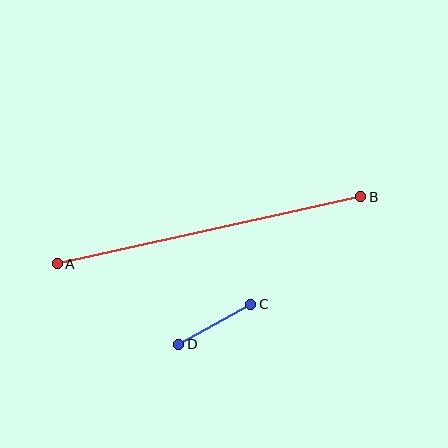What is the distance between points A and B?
The distance is approximately 311 pixels.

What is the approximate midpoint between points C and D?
The midpoint is at approximately (215, 324) pixels.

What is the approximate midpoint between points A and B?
The midpoint is at approximately (209, 230) pixels.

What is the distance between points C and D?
The distance is approximately 82 pixels.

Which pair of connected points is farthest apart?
Points A and B are farthest apart.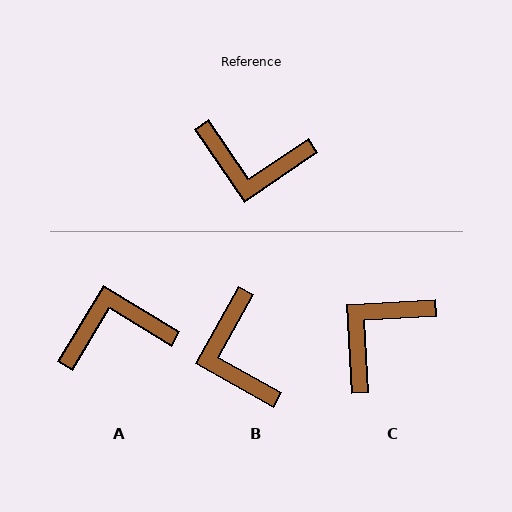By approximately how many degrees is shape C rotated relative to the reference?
Approximately 121 degrees clockwise.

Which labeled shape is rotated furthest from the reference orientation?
A, about 156 degrees away.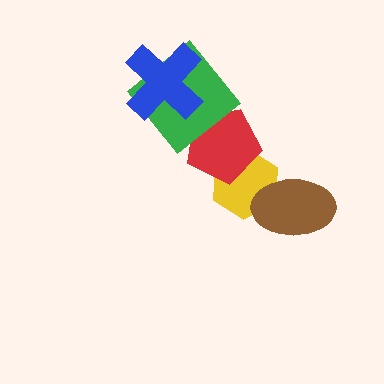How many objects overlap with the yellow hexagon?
2 objects overlap with the yellow hexagon.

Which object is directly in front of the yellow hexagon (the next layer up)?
The red pentagon is directly in front of the yellow hexagon.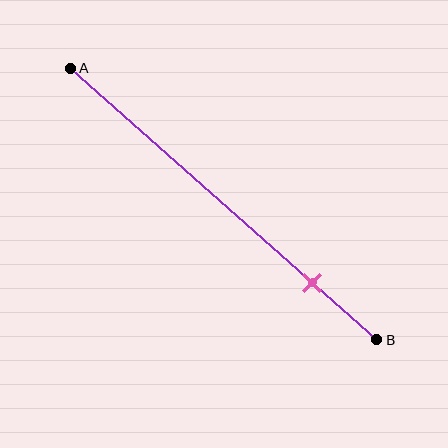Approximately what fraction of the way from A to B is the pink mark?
The pink mark is approximately 80% of the way from A to B.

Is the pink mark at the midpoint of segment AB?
No, the mark is at about 80% from A, not at the 50% midpoint.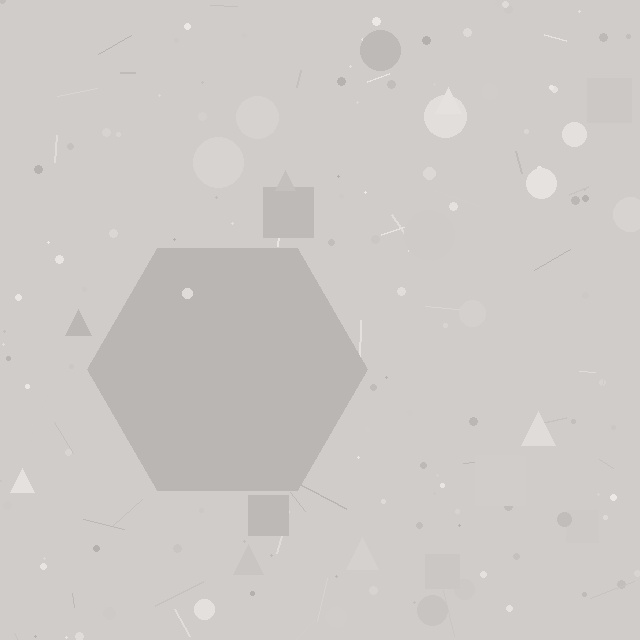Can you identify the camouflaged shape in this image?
The camouflaged shape is a hexagon.